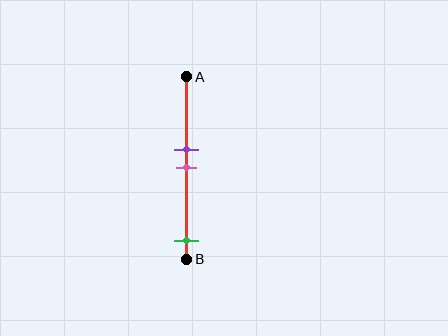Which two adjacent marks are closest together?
The purple and pink marks are the closest adjacent pair.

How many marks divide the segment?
There are 3 marks dividing the segment.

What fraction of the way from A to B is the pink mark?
The pink mark is approximately 50% (0.5) of the way from A to B.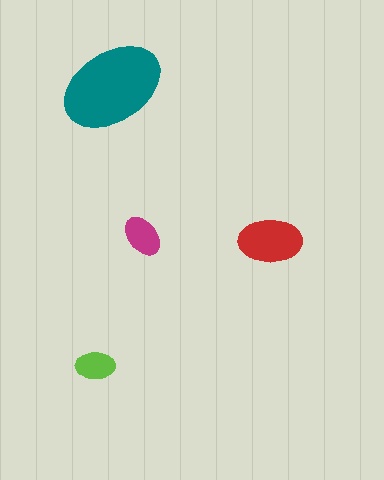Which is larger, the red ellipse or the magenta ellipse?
The red one.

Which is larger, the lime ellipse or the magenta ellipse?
The magenta one.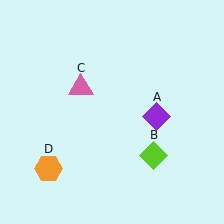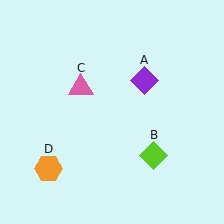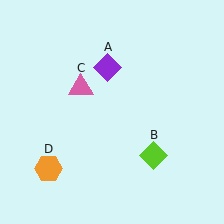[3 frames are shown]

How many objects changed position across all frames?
1 object changed position: purple diamond (object A).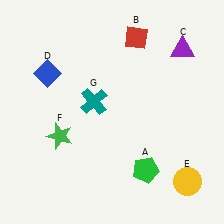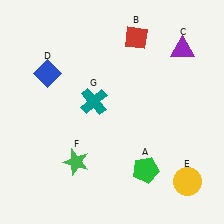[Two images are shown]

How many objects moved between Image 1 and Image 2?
1 object moved between the two images.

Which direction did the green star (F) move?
The green star (F) moved down.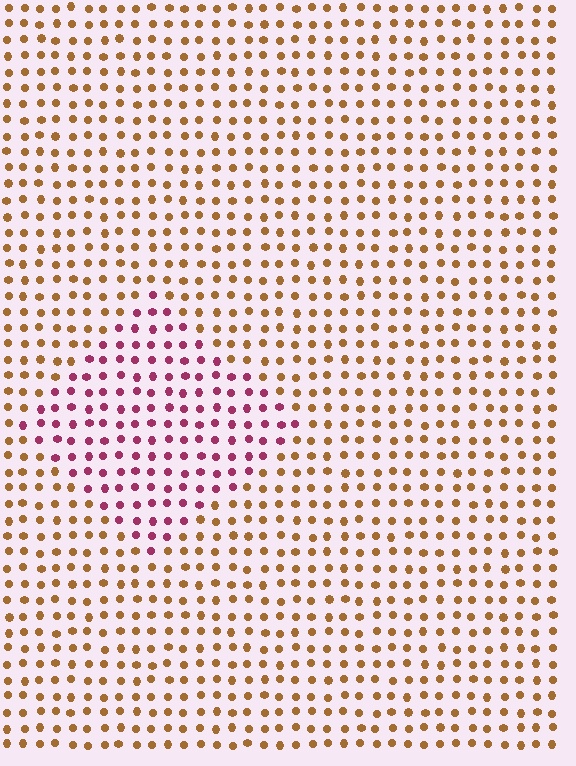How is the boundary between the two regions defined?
The boundary is defined purely by a slight shift in hue (about 60 degrees). Spacing, size, and orientation are identical on both sides.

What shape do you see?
I see a diamond.